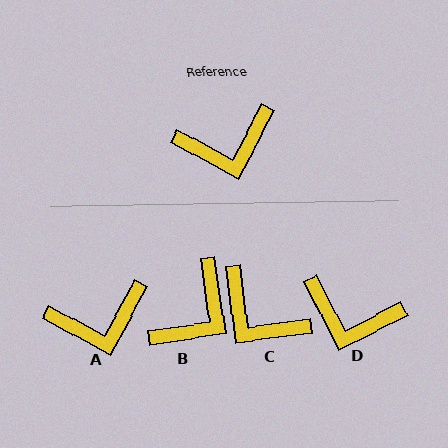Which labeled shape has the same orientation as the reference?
A.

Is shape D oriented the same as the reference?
No, it is off by about 35 degrees.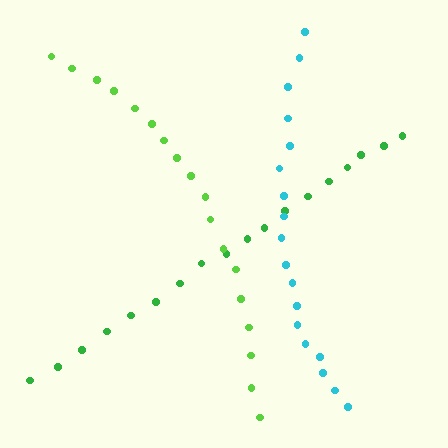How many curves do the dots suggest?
There are 3 distinct paths.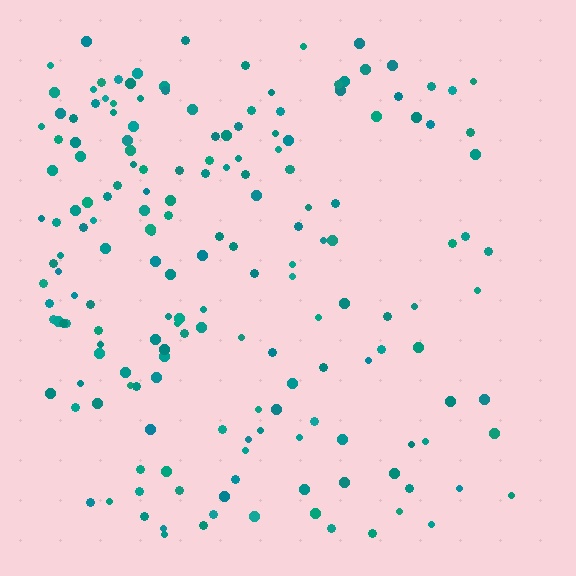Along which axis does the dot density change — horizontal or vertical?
Horizontal.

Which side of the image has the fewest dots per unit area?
The right.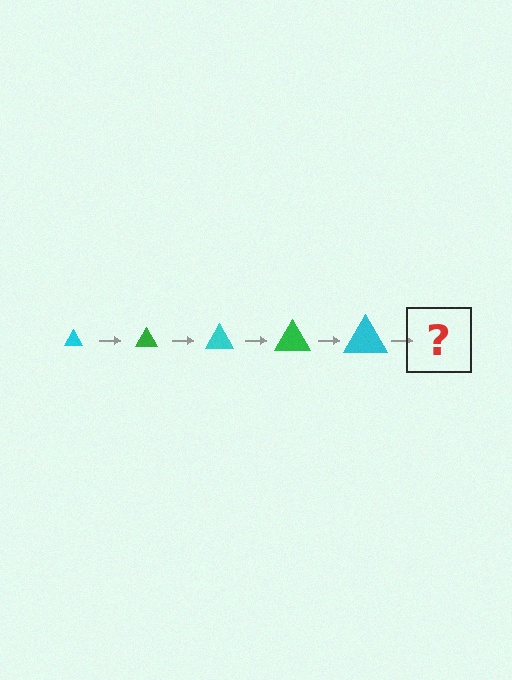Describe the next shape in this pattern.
It should be a green triangle, larger than the previous one.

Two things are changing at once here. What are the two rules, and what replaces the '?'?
The two rules are that the triangle grows larger each step and the color cycles through cyan and green. The '?' should be a green triangle, larger than the previous one.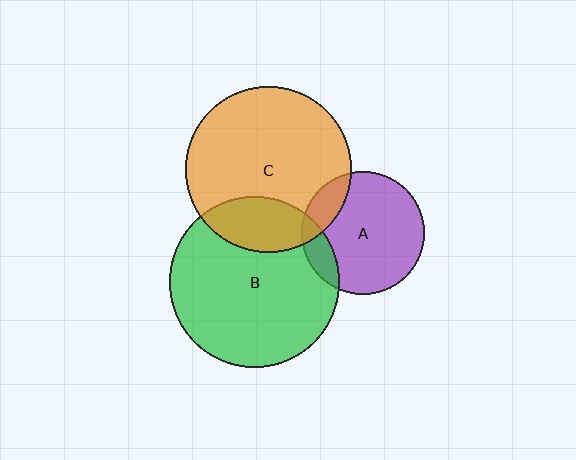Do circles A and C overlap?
Yes.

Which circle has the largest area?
Circle B (green).